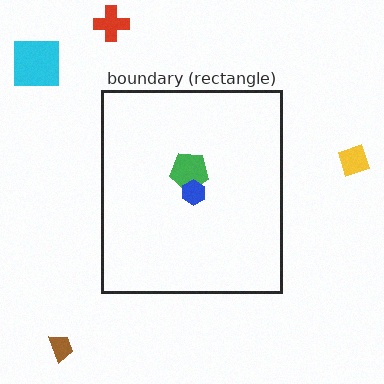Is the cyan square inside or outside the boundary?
Outside.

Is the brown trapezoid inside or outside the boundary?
Outside.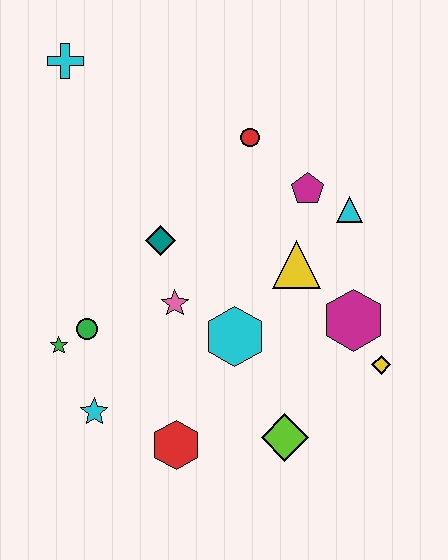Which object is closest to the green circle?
The green star is closest to the green circle.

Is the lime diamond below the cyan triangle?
Yes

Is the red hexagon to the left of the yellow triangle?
Yes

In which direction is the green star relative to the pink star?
The green star is to the left of the pink star.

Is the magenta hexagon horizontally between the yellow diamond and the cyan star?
Yes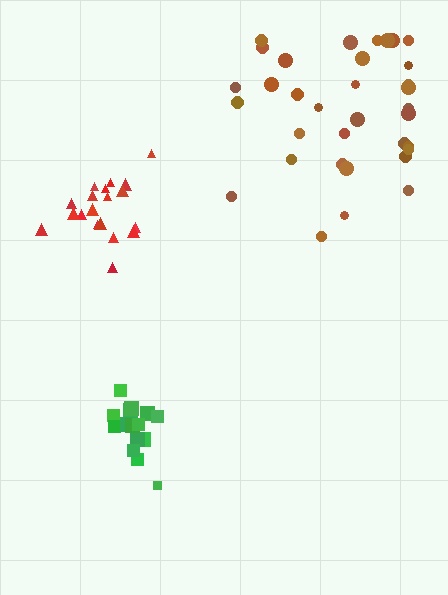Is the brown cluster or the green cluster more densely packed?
Green.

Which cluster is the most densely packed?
Green.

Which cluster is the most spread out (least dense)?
Brown.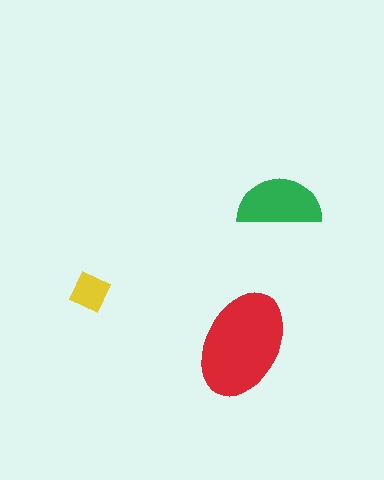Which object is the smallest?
The yellow square.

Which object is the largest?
The red ellipse.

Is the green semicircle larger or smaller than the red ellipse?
Smaller.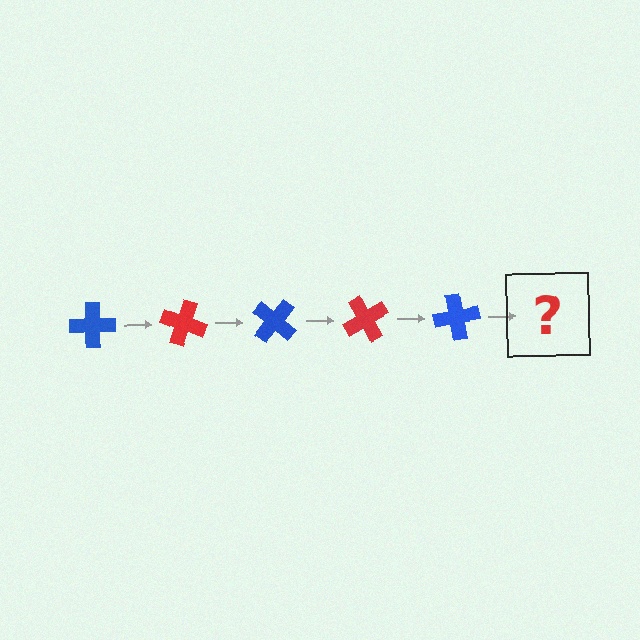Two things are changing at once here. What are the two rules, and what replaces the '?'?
The two rules are that it rotates 20 degrees each step and the color cycles through blue and red. The '?' should be a red cross, rotated 100 degrees from the start.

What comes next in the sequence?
The next element should be a red cross, rotated 100 degrees from the start.